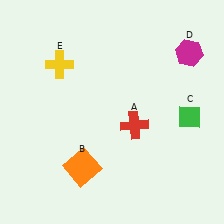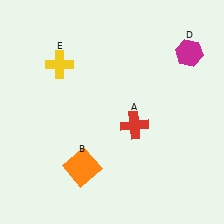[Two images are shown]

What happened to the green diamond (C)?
The green diamond (C) was removed in Image 2. It was in the bottom-right area of Image 1.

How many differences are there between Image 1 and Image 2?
There is 1 difference between the two images.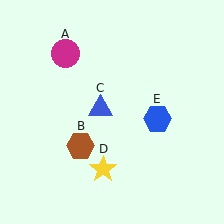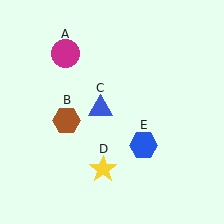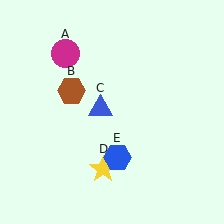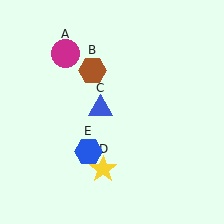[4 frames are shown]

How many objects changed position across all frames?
2 objects changed position: brown hexagon (object B), blue hexagon (object E).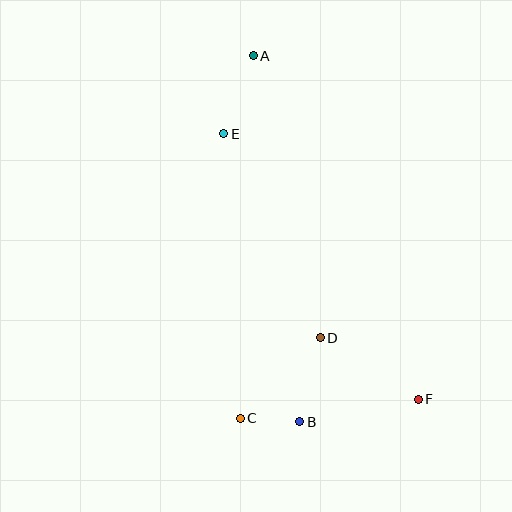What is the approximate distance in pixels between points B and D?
The distance between B and D is approximately 87 pixels.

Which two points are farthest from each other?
Points A and F are farthest from each other.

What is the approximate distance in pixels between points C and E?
The distance between C and E is approximately 285 pixels.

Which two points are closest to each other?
Points B and C are closest to each other.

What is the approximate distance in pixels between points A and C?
The distance between A and C is approximately 363 pixels.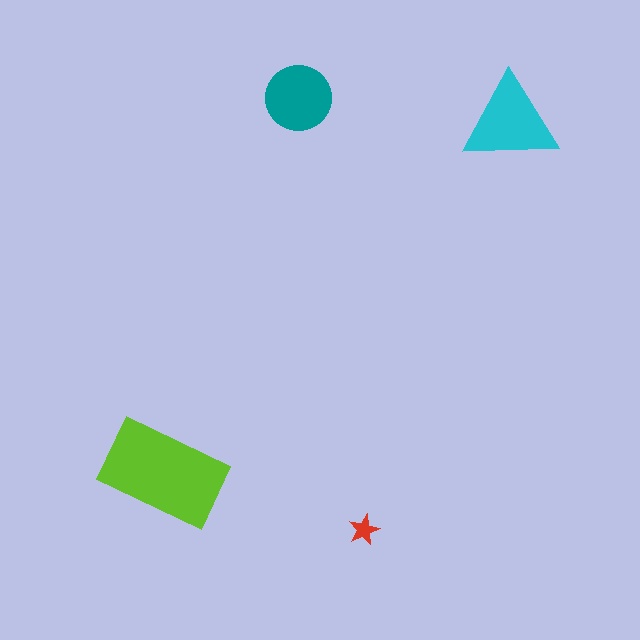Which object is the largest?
The lime rectangle.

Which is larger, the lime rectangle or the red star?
The lime rectangle.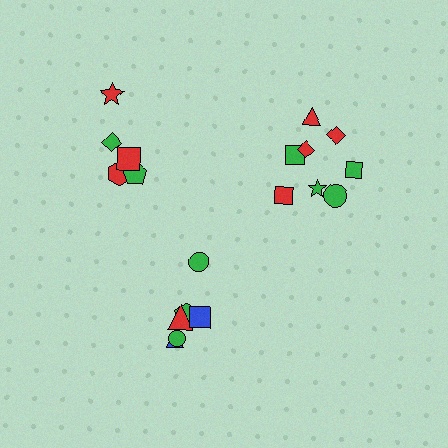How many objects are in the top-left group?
There are 5 objects.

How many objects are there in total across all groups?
There are 19 objects.